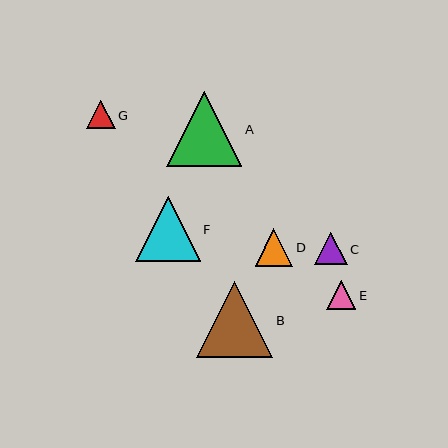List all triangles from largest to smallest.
From largest to smallest: B, A, F, D, C, E, G.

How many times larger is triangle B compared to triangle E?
Triangle B is approximately 2.6 times the size of triangle E.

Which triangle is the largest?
Triangle B is the largest with a size of approximately 76 pixels.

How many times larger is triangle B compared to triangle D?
Triangle B is approximately 2.0 times the size of triangle D.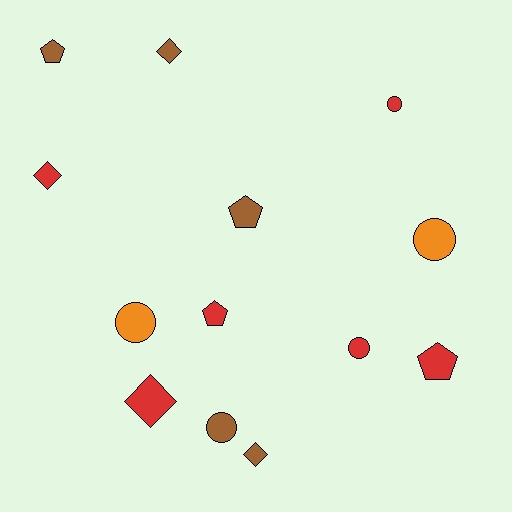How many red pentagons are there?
There are 2 red pentagons.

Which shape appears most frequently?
Circle, with 5 objects.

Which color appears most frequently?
Red, with 6 objects.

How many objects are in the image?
There are 13 objects.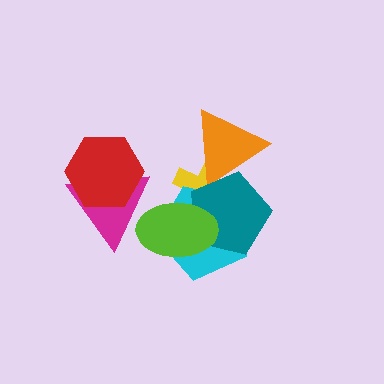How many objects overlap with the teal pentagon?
4 objects overlap with the teal pentagon.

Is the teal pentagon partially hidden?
Yes, it is partially covered by another shape.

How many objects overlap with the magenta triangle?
2 objects overlap with the magenta triangle.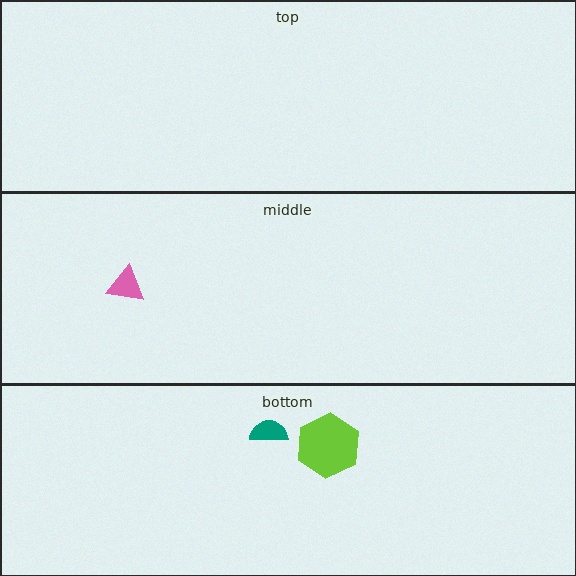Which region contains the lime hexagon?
The bottom region.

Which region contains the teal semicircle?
The bottom region.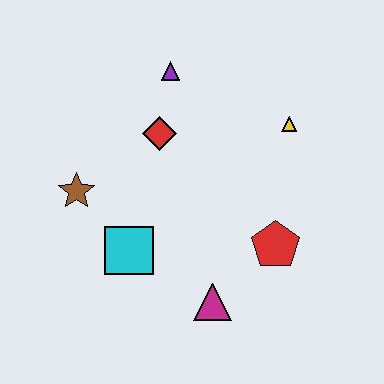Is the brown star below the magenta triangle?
No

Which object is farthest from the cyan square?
The yellow triangle is farthest from the cyan square.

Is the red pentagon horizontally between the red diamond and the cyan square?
No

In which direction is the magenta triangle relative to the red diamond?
The magenta triangle is below the red diamond.